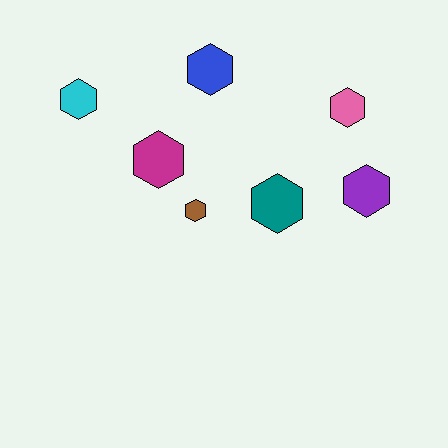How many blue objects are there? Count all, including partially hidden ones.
There is 1 blue object.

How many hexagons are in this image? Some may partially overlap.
There are 7 hexagons.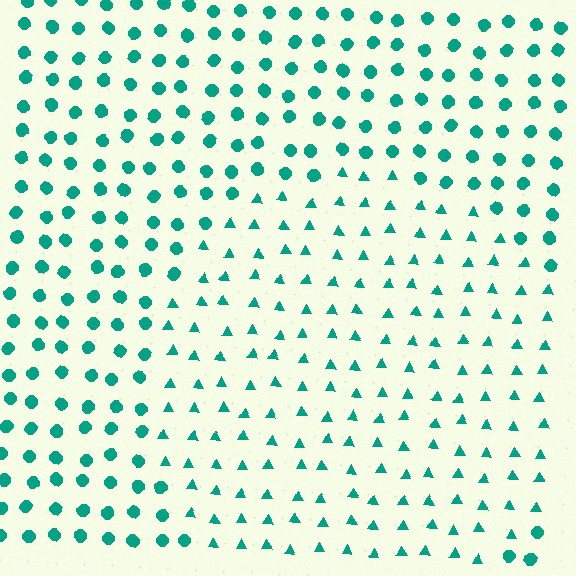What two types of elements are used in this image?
The image uses triangles inside the circle region and circles outside it.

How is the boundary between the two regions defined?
The boundary is defined by a change in element shape: triangles inside vs. circles outside. All elements share the same color and spacing.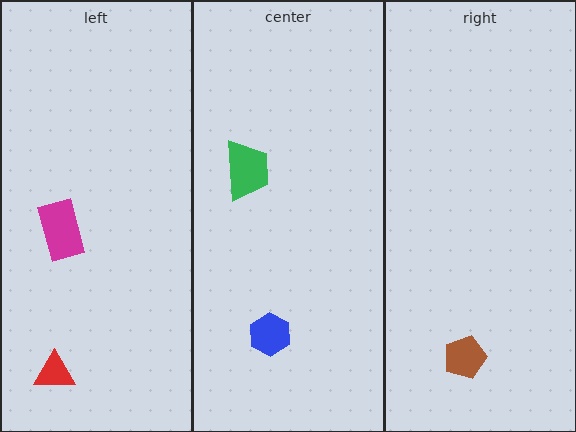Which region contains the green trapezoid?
The center region.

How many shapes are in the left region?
2.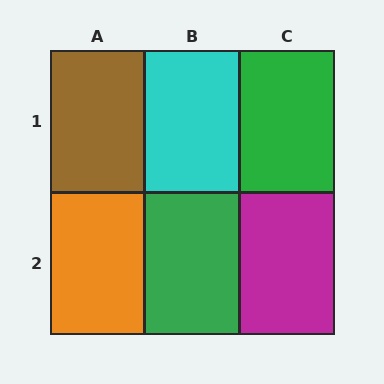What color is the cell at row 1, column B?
Cyan.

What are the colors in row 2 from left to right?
Orange, green, magenta.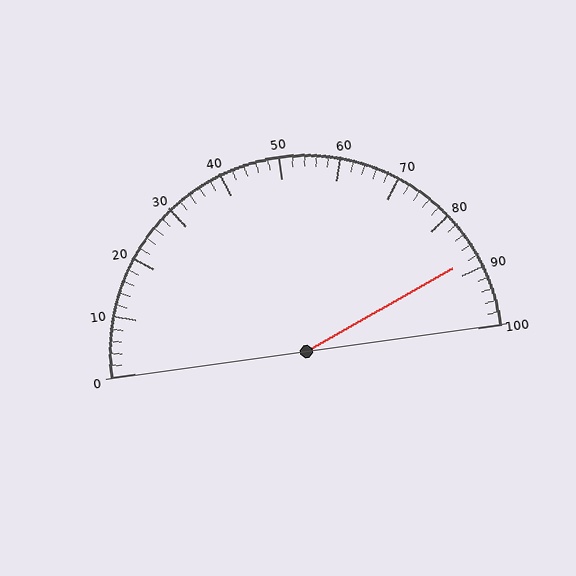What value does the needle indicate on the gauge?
The needle indicates approximately 88.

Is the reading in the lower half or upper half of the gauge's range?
The reading is in the upper half of the range (0 to 100).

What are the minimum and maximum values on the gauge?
The gauge ranges from 0 to 100.